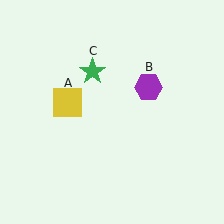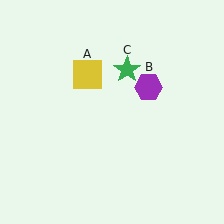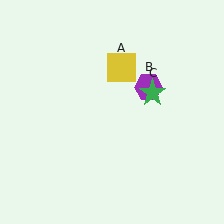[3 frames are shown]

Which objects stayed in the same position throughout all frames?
Purple hexagon (object B) remained stationary.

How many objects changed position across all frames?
2 objects changed position: yellow square (object A), green star (object C).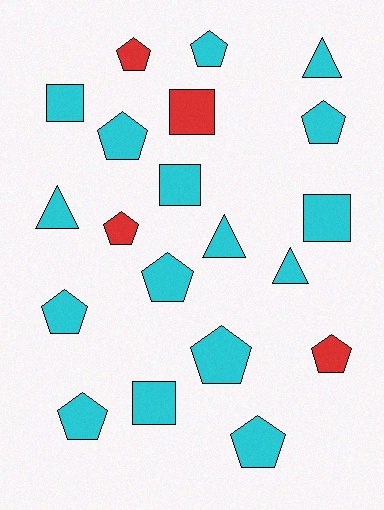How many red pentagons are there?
There are 3 red pentagons.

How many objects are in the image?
There are 20 objects.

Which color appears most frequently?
Cyan, with 16 objects.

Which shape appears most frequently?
Pentagon, with 11 objects.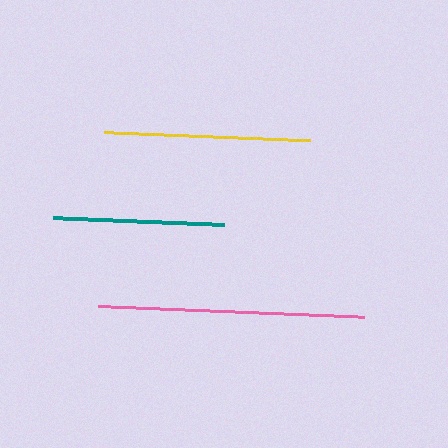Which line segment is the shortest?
The teal line is the shortest at approximately 172 pixels.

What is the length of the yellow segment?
The yellow segment is approximately 207 pixels long.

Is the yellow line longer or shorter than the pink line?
The pink line is longer than the yellow line.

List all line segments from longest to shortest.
From longest to shortest: pink, yellow, teal.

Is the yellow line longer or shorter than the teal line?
The yellow line is longer than the teal line.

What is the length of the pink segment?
The pink segment is approximately 266 pixels long.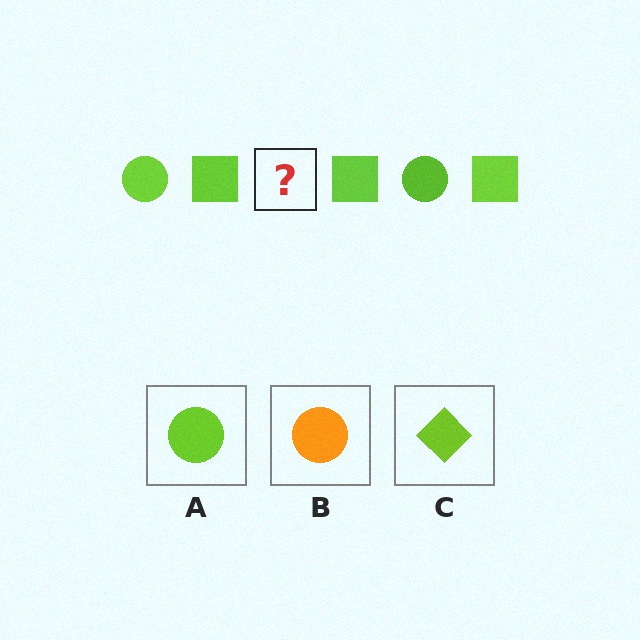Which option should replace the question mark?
Option A.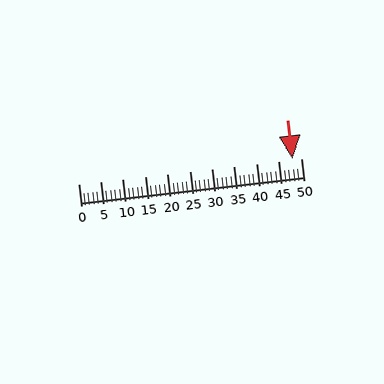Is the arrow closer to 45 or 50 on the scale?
The arrow is closer to 50.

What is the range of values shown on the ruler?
The ruler shows values from 0 to 50.